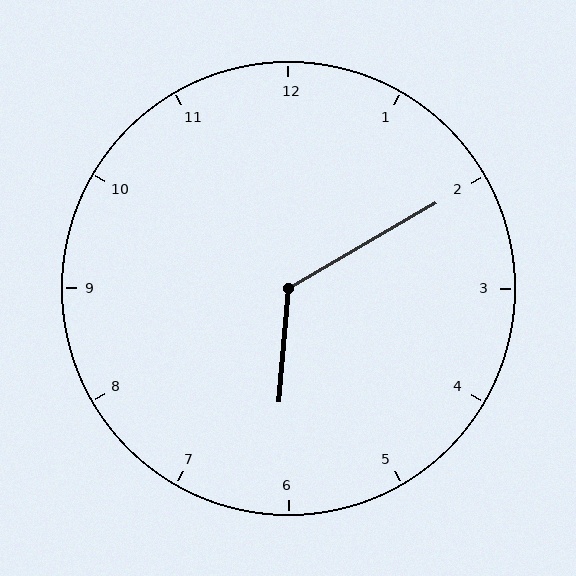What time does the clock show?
6:10.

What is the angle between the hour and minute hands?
Approximately 125 degrees.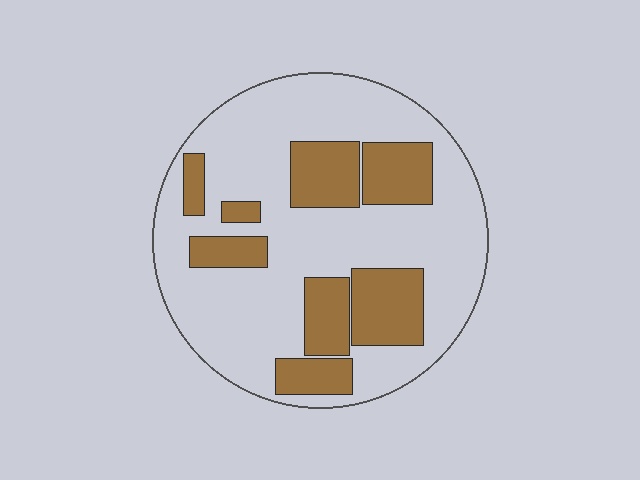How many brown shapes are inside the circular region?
8.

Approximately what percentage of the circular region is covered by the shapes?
Approximately 30%.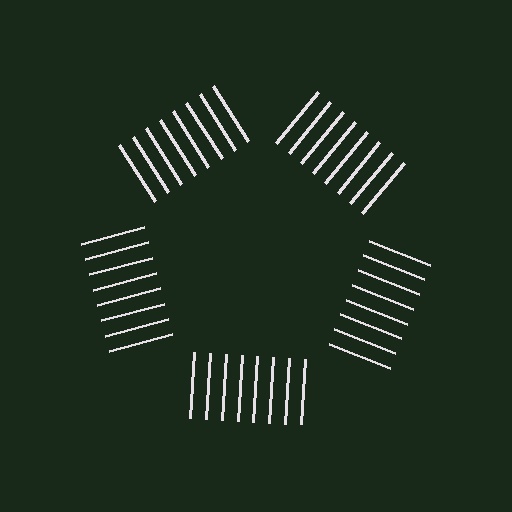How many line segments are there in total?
40 — 8 along each of the 5 edges.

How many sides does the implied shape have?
5 sides — the line-ends trace a pentagon.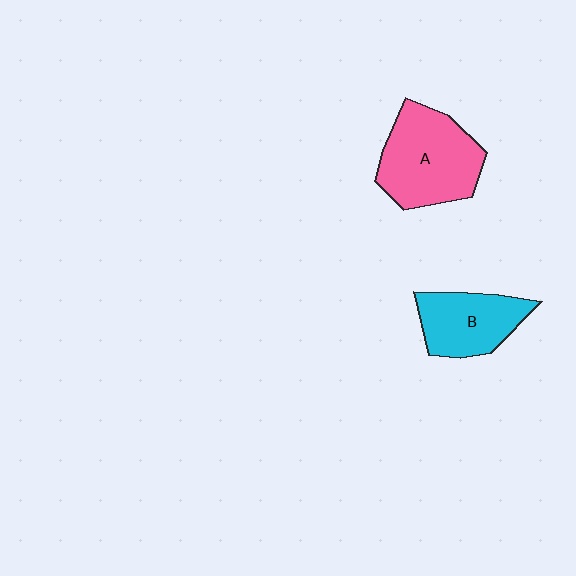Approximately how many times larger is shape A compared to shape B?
Approximately 1.4 times.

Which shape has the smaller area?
Shape B (cyan).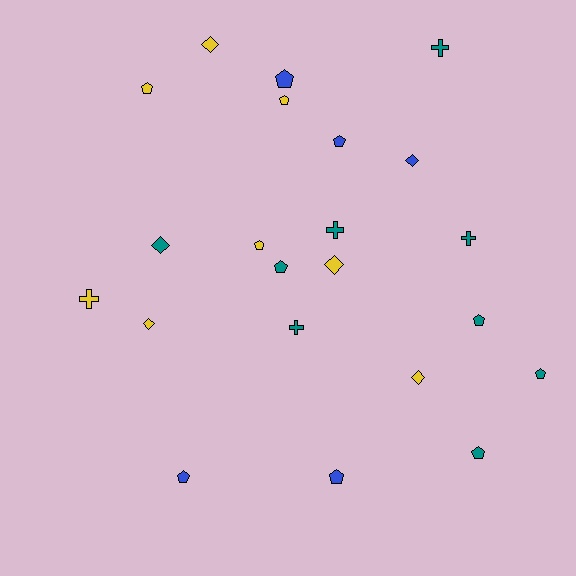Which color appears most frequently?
Teal, with 9 objects.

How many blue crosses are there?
There are no blue crosses.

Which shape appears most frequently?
Pentagon, with 11 objects.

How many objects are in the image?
There are 22 objects.